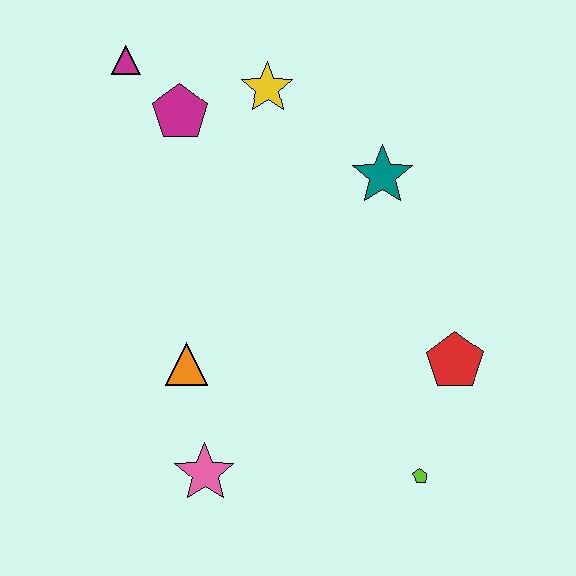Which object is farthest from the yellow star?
The lime pentagon is farthest from the yellow star.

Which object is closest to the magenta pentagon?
The magenta triangle is closest to the magenta pentagon.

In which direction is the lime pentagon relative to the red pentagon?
The lime pentagon is below the red pentagon.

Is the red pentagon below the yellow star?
Yes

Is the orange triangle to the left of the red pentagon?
Yes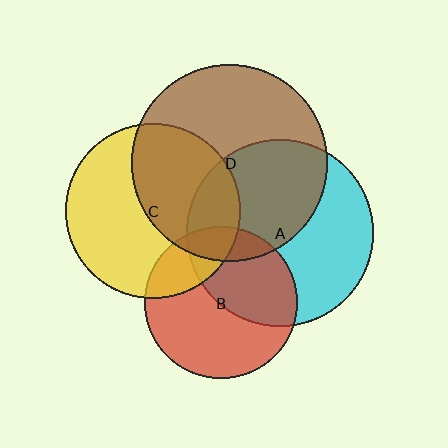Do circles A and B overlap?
Yes.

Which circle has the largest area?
Circle D (brown).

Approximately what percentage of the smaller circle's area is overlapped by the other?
Approximately 45%.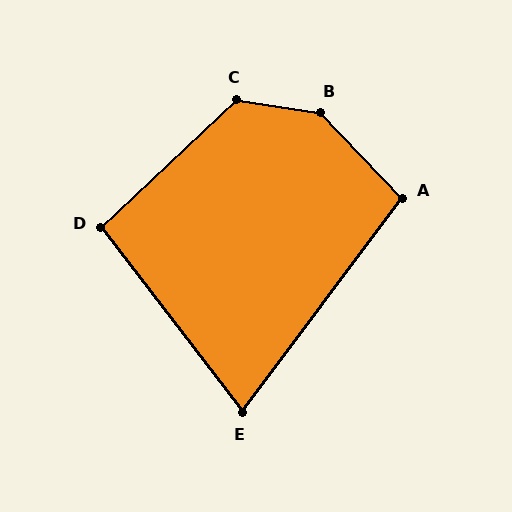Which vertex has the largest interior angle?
B, at approximately 142 degrees.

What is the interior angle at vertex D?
Approximately 96 degrees (obtuse).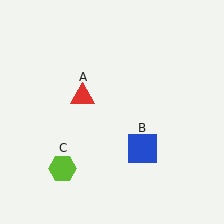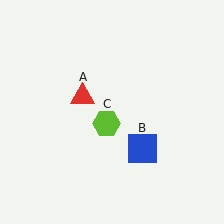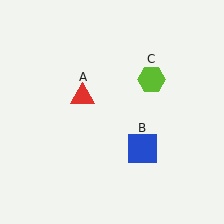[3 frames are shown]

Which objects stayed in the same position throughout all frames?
Red triangle (object A) and blue square (object B) remained stationary.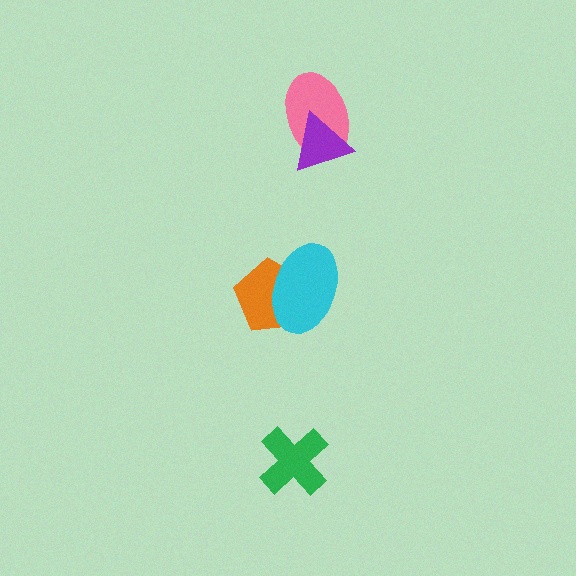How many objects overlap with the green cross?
0 objects overlap with the green cross.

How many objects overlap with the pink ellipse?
1 object overlaps with the pink ellipse.